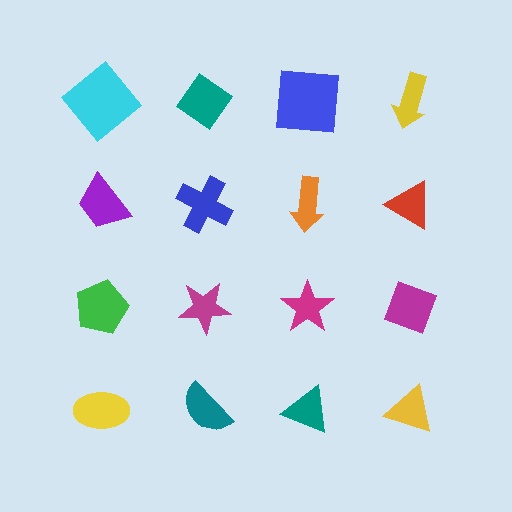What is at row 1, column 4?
A yellow arrow.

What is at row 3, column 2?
A magenta star.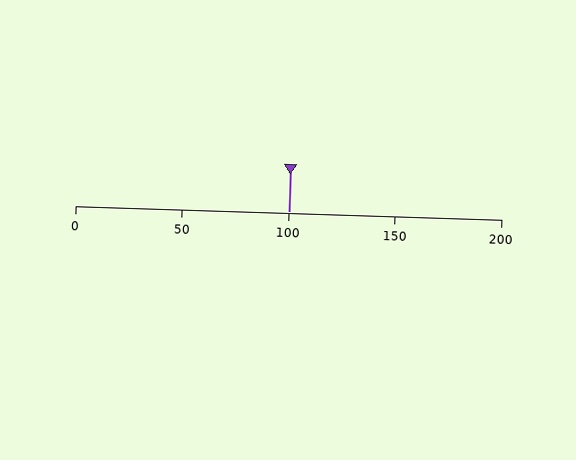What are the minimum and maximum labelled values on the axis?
The axis runs from 0 to 200.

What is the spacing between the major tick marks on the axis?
The major ticks are spaced 50 apart.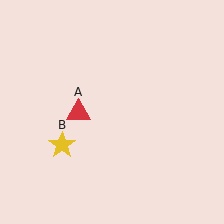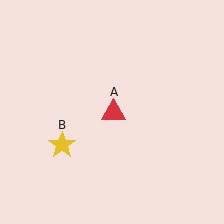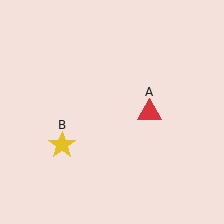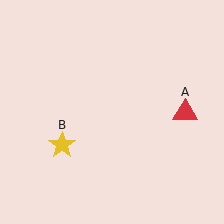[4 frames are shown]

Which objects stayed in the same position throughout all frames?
Yellow star (object B) remained stationary.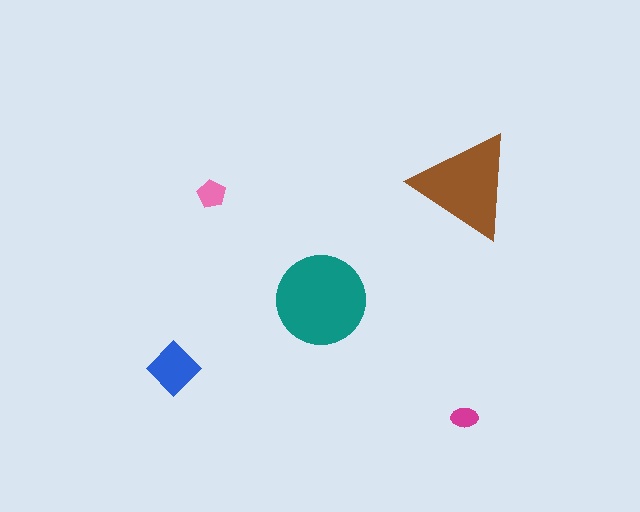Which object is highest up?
The brown triangle is topmost.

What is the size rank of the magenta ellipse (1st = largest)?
5th.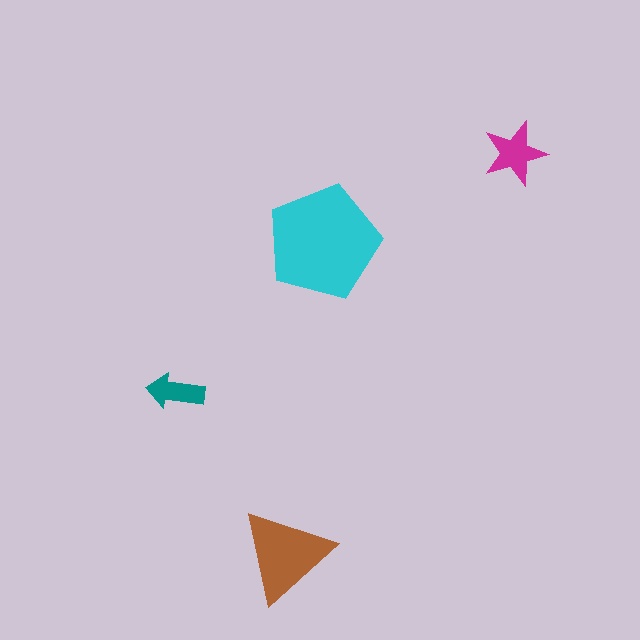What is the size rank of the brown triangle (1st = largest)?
2nd.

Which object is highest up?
The magenta star is topmost.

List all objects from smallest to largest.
The teal arrow, the magenta star, the brown triangle, the cyan pentagon.